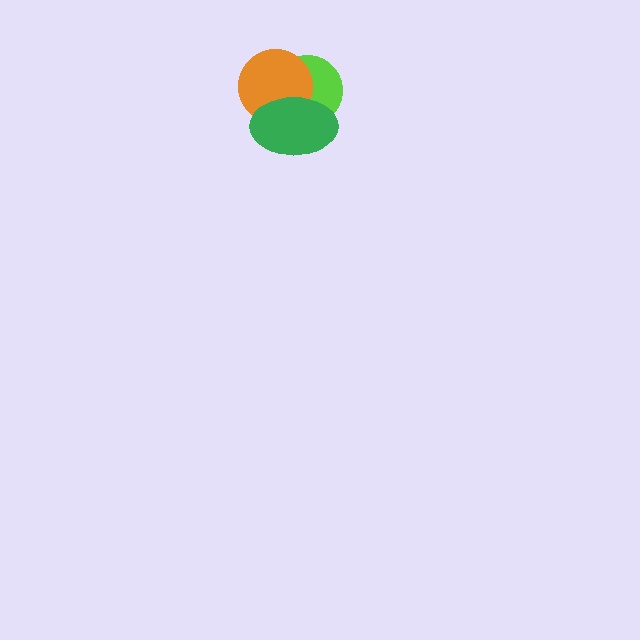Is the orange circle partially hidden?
Yes, it is partially covered by another shape.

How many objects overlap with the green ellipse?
2 objects overlap with the green ellipse.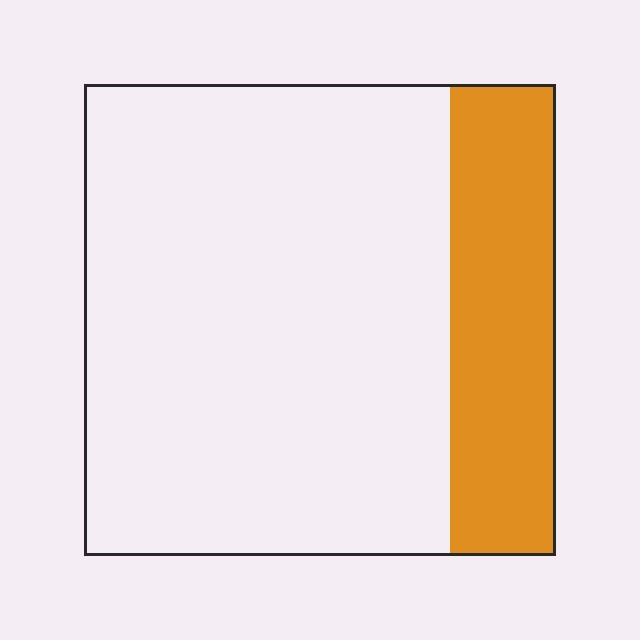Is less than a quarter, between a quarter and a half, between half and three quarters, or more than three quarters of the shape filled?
Less than a quarter.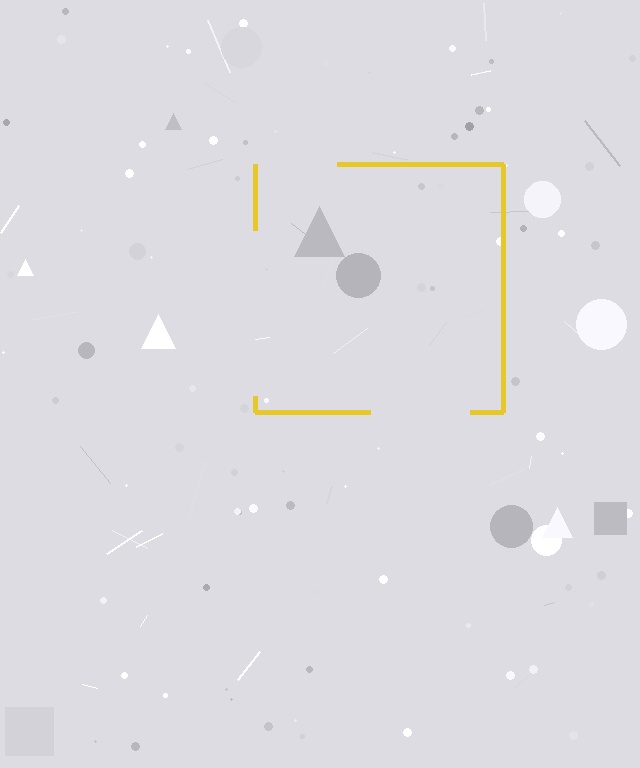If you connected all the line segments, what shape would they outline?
They would outline a square.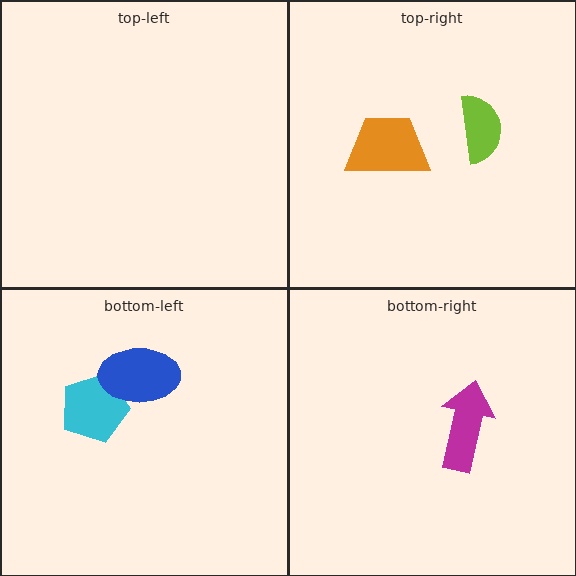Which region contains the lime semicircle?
The top-right region.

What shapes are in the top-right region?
The orange trapezoid, the lime semicircle.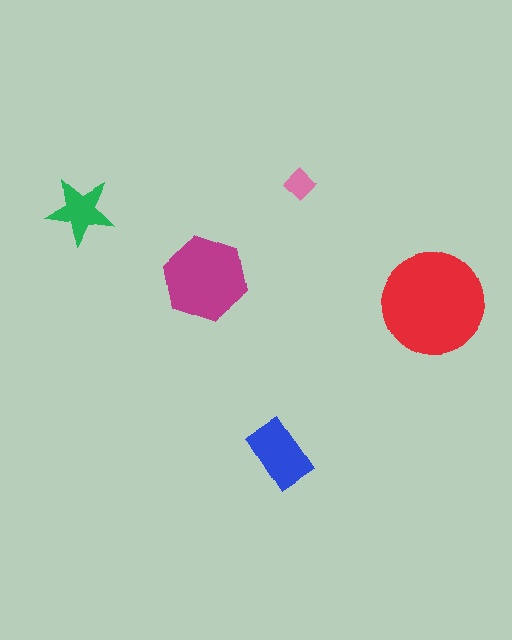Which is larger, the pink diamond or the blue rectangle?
The blue rectangle.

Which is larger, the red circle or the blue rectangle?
The red circle.